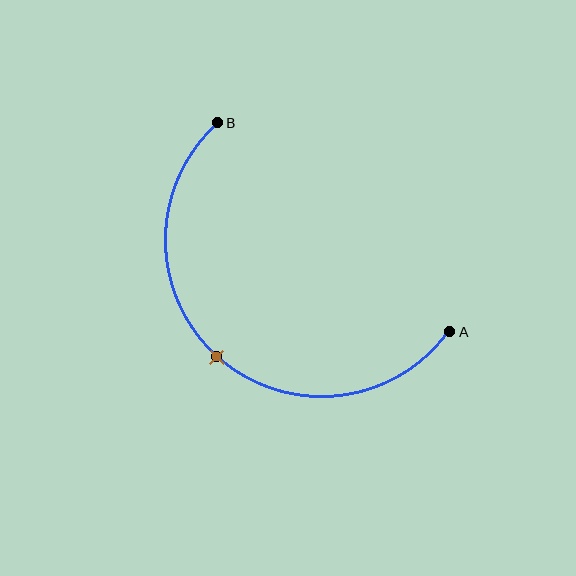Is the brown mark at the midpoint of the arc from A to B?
Yes. The brown mark lies on the arc at equal arc-length from both A and B — it is the arc midpoint.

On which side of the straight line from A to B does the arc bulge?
The arc bulges below and to the left of the straight line connecting A and B.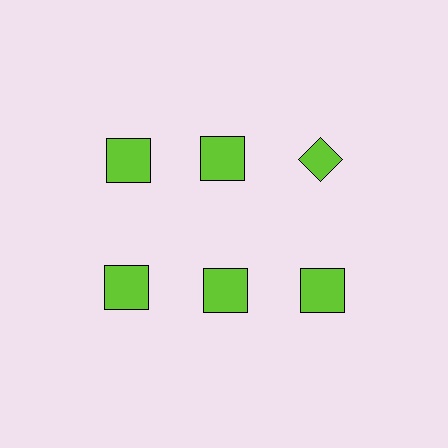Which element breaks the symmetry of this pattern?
The lime diamond in the top row, center column breaks the symmetry. All other shapes are lime squares.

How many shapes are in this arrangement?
There are 6 shapes arranged in a grid pattern.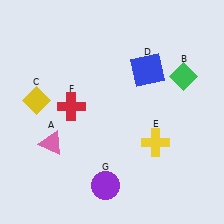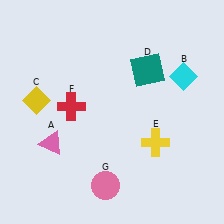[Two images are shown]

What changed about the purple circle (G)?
In Image 1, G is purple. In Image 2, it changed to pink.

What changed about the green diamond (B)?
In Image 1, B is green. In Image 2, it changed to cyan.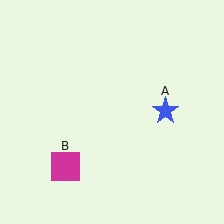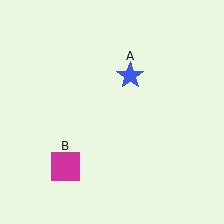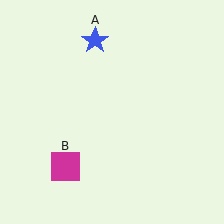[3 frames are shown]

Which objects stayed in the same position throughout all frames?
Magenta square (object B) remained stationary.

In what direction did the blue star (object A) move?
The blue star (object A) moved up and to the left.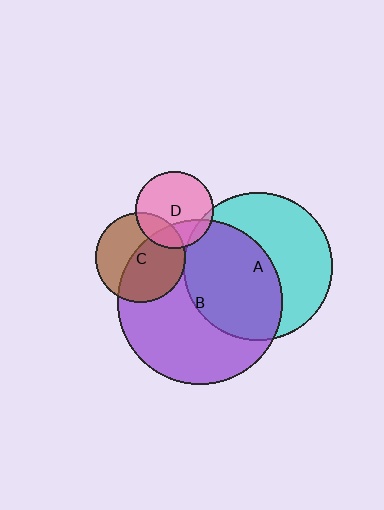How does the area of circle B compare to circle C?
Approximately 3.4 times.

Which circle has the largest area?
Circle B (purple).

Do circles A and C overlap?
Yes.